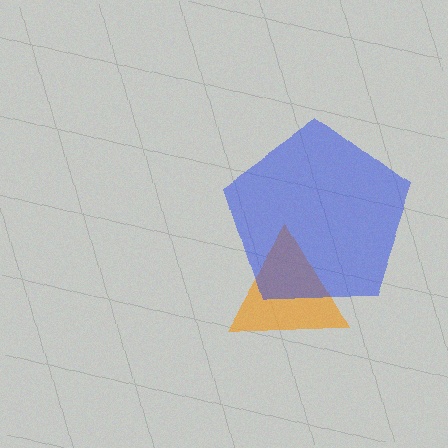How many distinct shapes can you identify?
There are 2 distinct shapes: an orange triangle, a blue pentagon.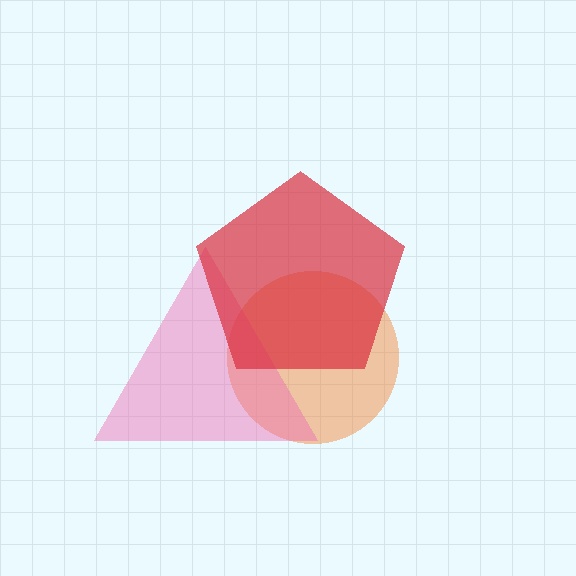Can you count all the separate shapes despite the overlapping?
Yes, there are 3 separate shapes.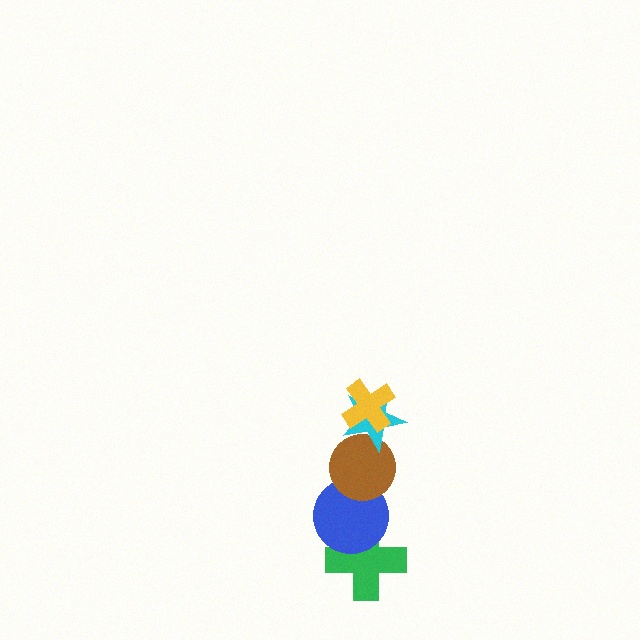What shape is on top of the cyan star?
The yellow cross is on top of the cyan star.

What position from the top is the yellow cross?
The yellow cross is 1st from the top.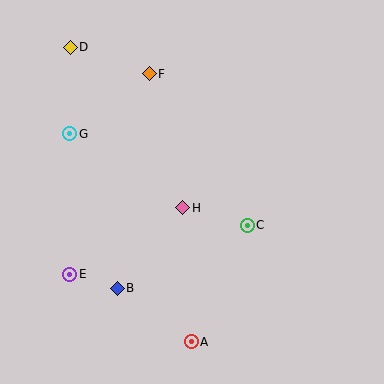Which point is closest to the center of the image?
Point H at (183, 208) is closest to the center.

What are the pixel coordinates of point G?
Point G is at (70, 134).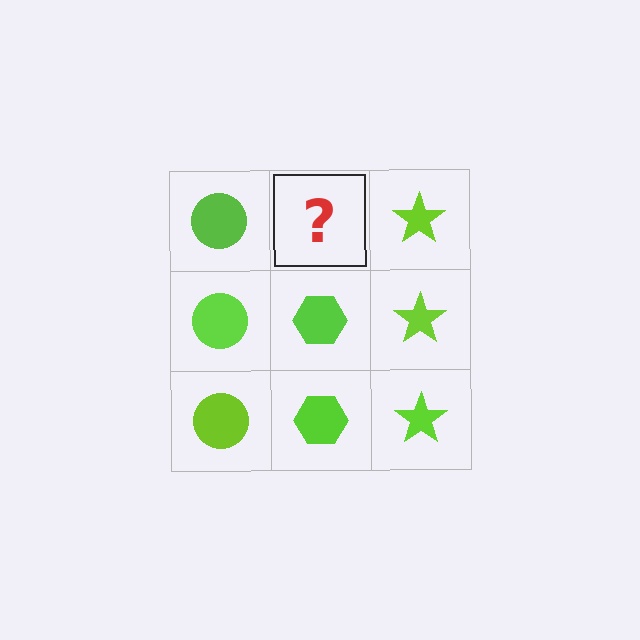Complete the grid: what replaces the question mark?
The question mark should be replaced with a lime hexagon.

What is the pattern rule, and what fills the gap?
The rule is that each column has a consistent shape. The gap should be filled with a lime hexagon.